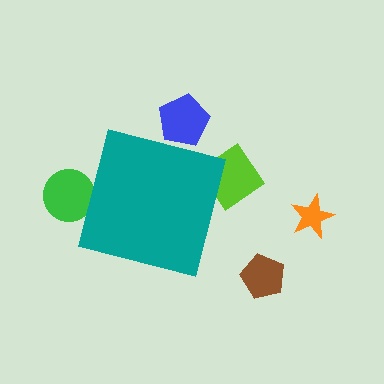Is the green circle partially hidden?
Yes, the green circle is partially hidden behind the teal square.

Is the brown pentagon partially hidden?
No, the brown pentagon is fully visible.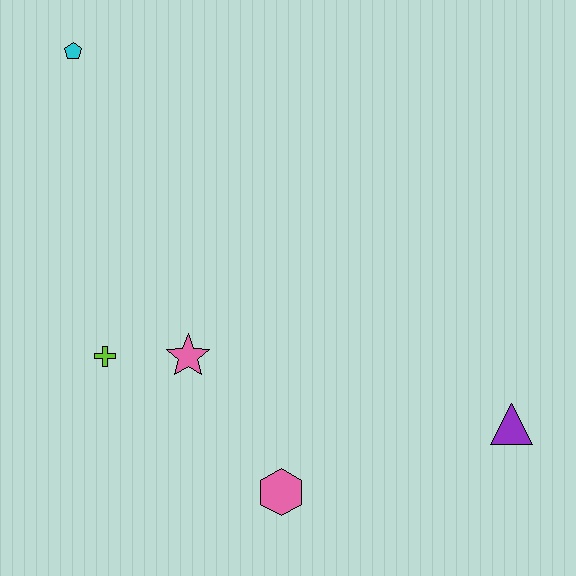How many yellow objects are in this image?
There are no yellow objects.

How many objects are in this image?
There are 5 objects.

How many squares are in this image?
There are no squares.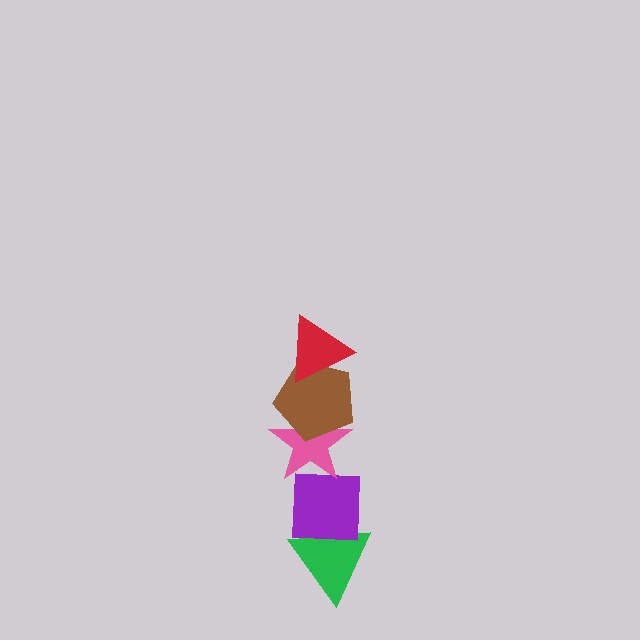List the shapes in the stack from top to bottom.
From top to bottom: the red triangle, the brown pentagon, the pink star, the purple square, the green triangle.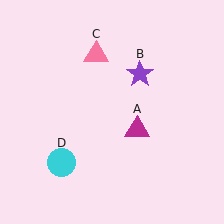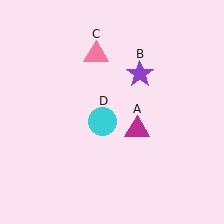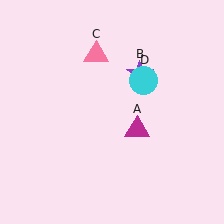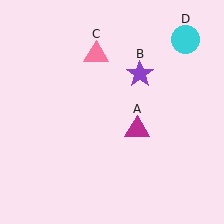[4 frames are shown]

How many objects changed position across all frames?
1 object changed position: cyan circle (object D).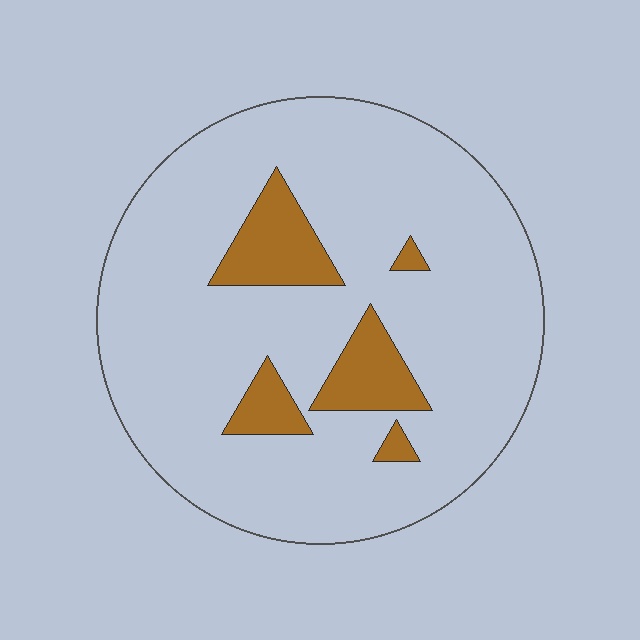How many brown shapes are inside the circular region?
5.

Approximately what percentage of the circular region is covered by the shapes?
Approximately 15%.